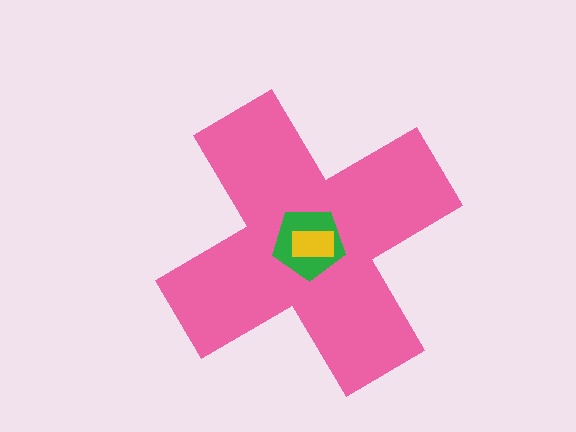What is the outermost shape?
The pink cross.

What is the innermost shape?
The yellow rectangle.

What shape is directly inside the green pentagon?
The yellow rectangle.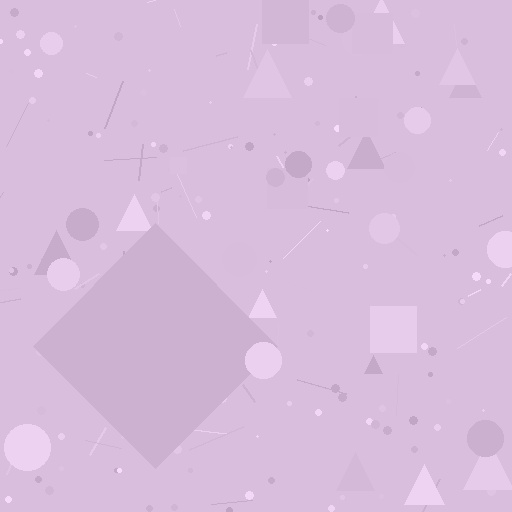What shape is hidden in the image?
A diamond is hidden in the image.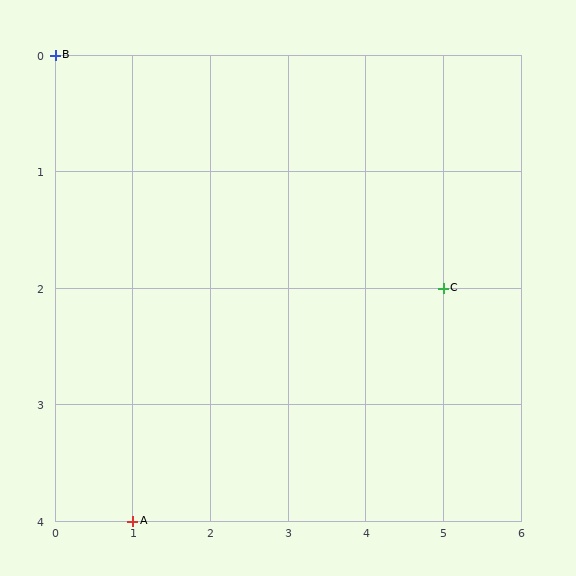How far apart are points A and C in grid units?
Points A and C are 4 columns and 2 rows apart (about 4.5 grid units diagonally).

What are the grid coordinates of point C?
Point C is at grid coordinates (5, 2).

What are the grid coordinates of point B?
Point B is at grid coordinates (0, 0).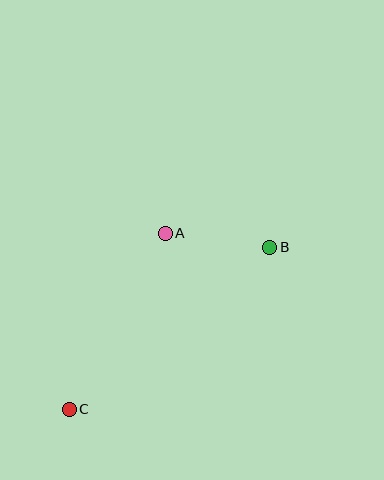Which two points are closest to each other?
Points A and B are closest to each other.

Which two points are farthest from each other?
Points B and C are farthest from each other.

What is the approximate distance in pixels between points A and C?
The distance between A and C is approximately 201 pixels.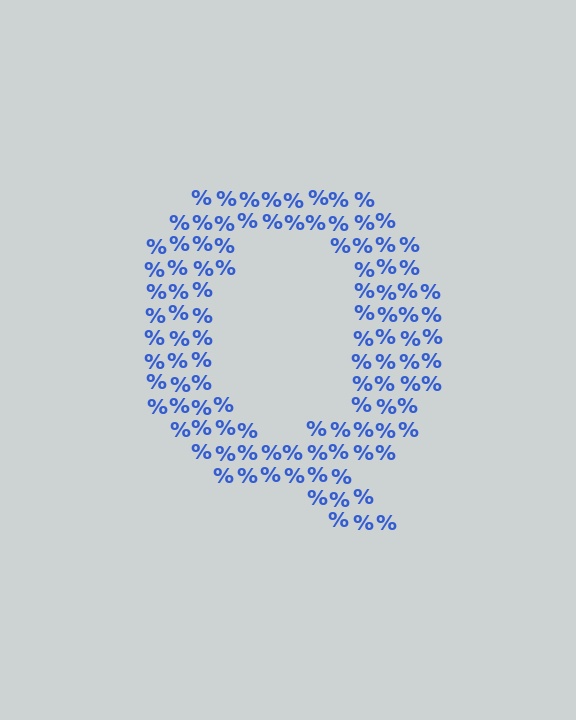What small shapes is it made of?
It is made of small percent signs.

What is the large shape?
The large shape is the letter Q.